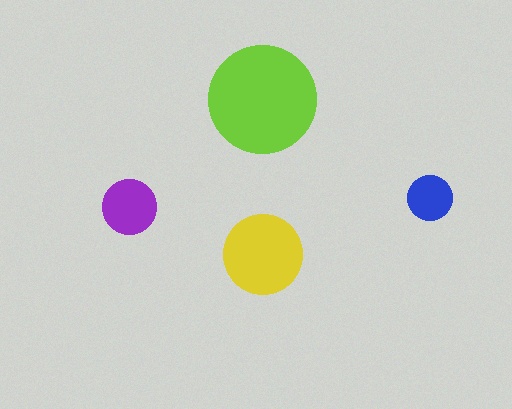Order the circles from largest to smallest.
the lime one, the yellow one, the purple one, the blue one.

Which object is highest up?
The lime circle is topmost.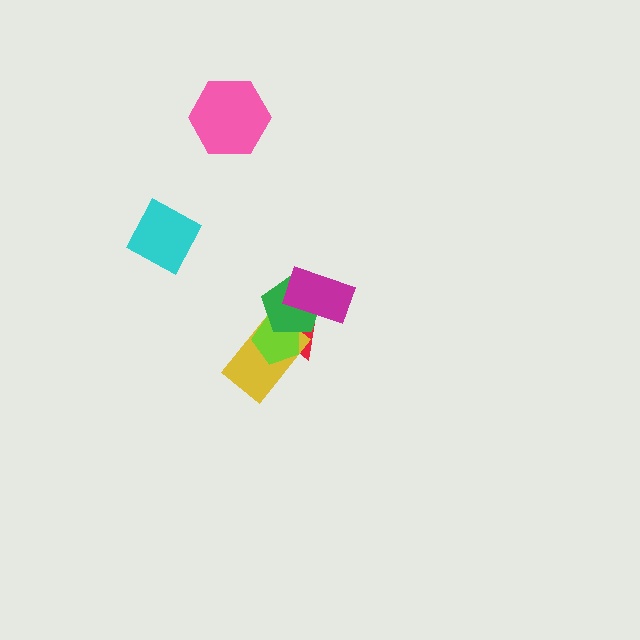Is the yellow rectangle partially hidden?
Yes, it is partially covered by another shape.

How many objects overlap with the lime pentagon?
3 objects overlap with the lime pentagon.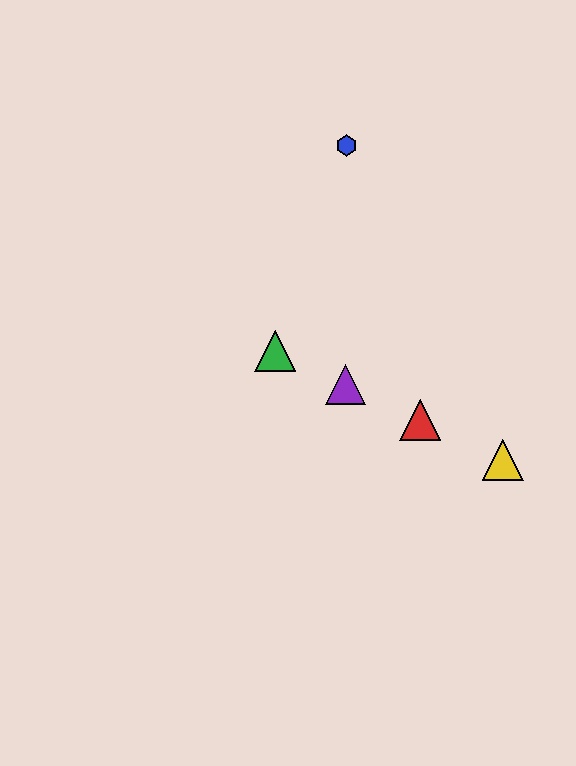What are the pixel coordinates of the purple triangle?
The purple triangle is at (346, 385).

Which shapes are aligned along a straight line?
The red triangle, the green triangle, the yellow triangle, the purple triangle are aligned along a straight line.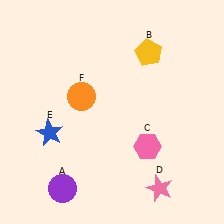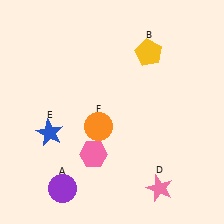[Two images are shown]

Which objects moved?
The objects that moved are: the pink hexagon (C), the orange circle (F).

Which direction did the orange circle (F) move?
The orange circle (F) moved down.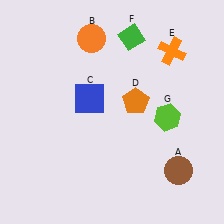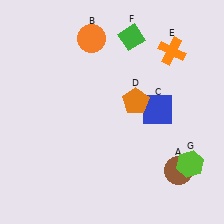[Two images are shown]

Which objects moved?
The objects that moved are: the blue square (C), the lime hexagon (G).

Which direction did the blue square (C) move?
The blue square (C) moved right.